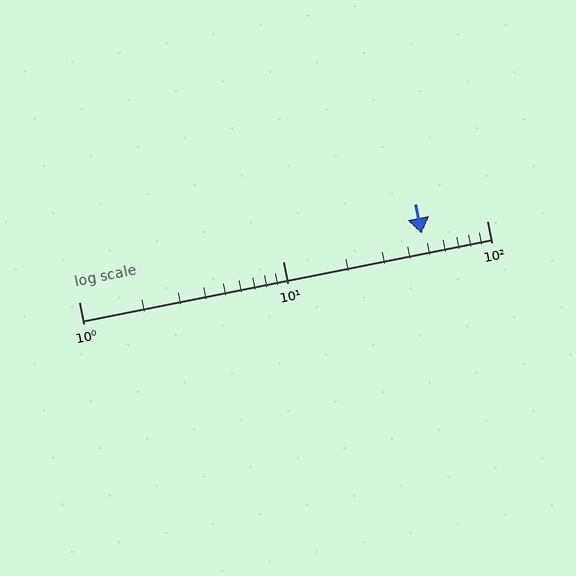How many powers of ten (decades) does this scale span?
The scale spans 2 decades, from 1 to 100.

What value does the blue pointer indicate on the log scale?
The pointer indicates approximately 48.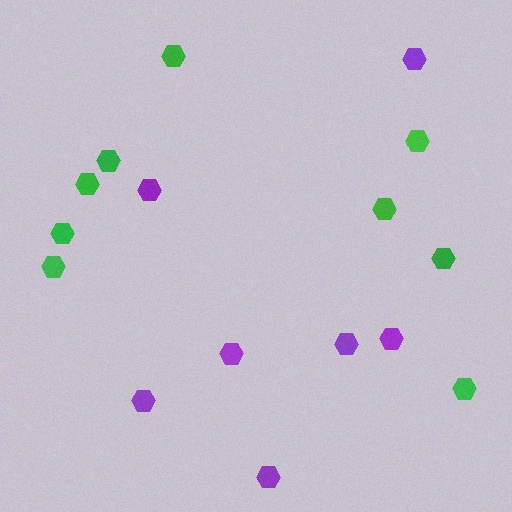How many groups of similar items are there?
There are 2 groups: one group of purple hexagons (7) and one group of green hexagons (9).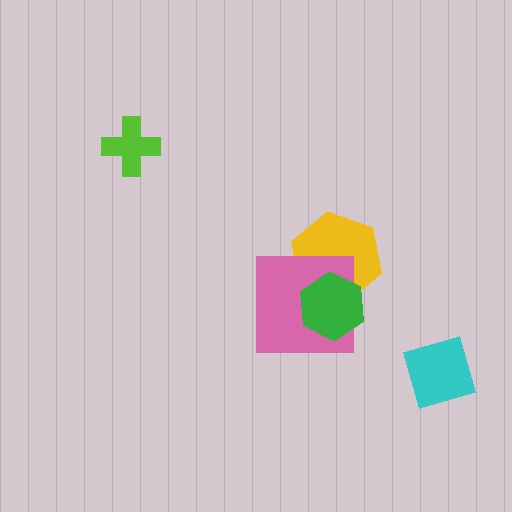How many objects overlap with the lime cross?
0 objects overlap with the lime cross.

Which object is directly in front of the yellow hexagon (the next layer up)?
The pink square is directly in front of the yellow hexagon.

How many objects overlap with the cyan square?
0 objects overlap with the cyan square.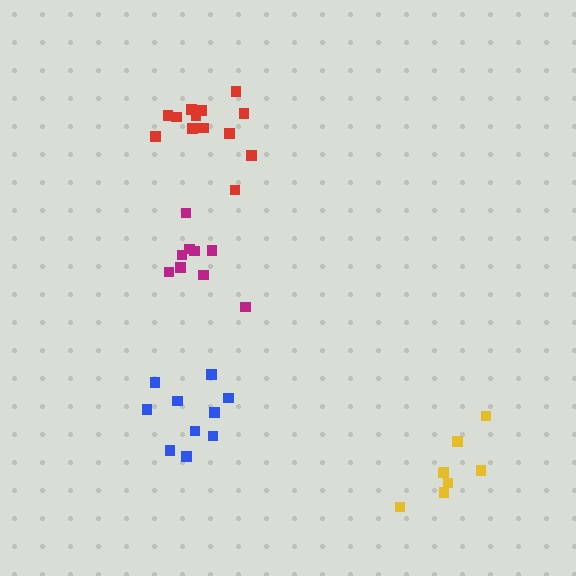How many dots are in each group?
Group 1: 13 dots, Group 2: 10 dots, Group 3: 8 dots, Group 4: 9 dots (40 total).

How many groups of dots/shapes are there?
There are 4 groups.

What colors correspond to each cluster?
The clusters are colored: red, blue, yellow, magenta.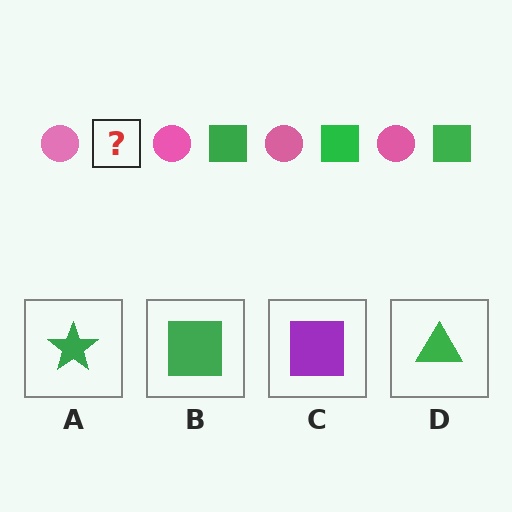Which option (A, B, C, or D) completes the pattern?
B.